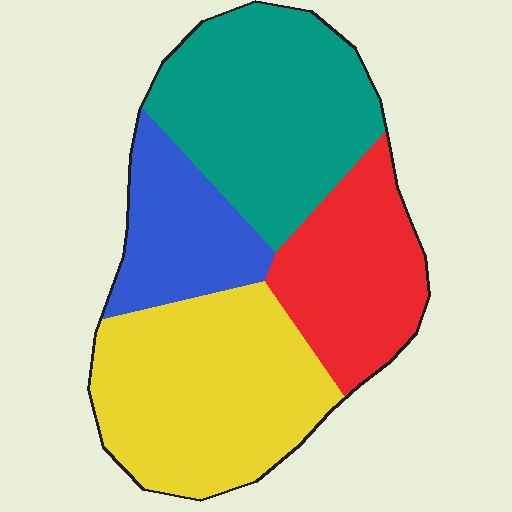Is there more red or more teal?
Teal.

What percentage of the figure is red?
Red takes up between a sixth and a third of the figure.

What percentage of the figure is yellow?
Yellow covers about 35% of the figure.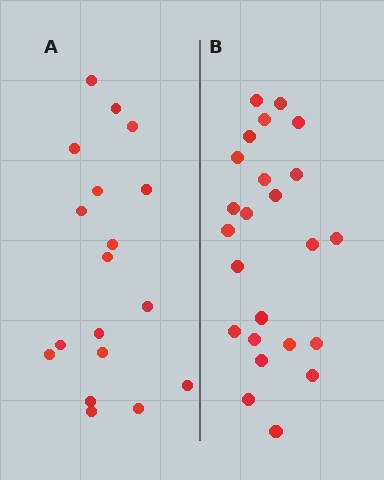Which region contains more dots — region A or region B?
Region B (the right region) has more dots.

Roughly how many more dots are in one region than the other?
Region B has about 6 more dots than region A.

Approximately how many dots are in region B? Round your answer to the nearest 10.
About 20 dots. (The exact count is 24, which rounds to 20.)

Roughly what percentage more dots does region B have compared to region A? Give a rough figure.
About 35% more.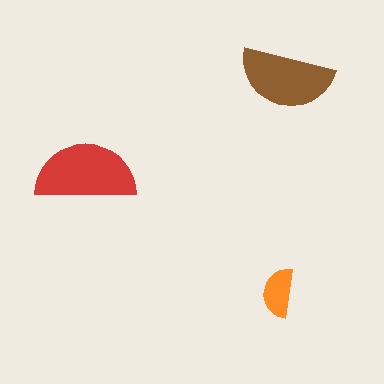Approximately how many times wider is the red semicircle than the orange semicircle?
About 2 times wider.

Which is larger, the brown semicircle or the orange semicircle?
The brown one.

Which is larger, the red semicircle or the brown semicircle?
The red one.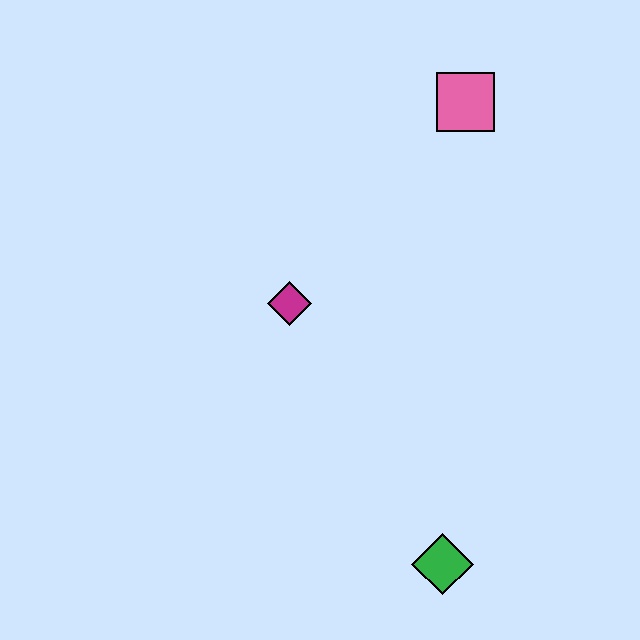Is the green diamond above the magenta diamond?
No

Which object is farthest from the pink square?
The green diamond is farthest from the pink square.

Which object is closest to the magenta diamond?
The pink square is closest to the magenta diamond.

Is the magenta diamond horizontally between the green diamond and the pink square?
No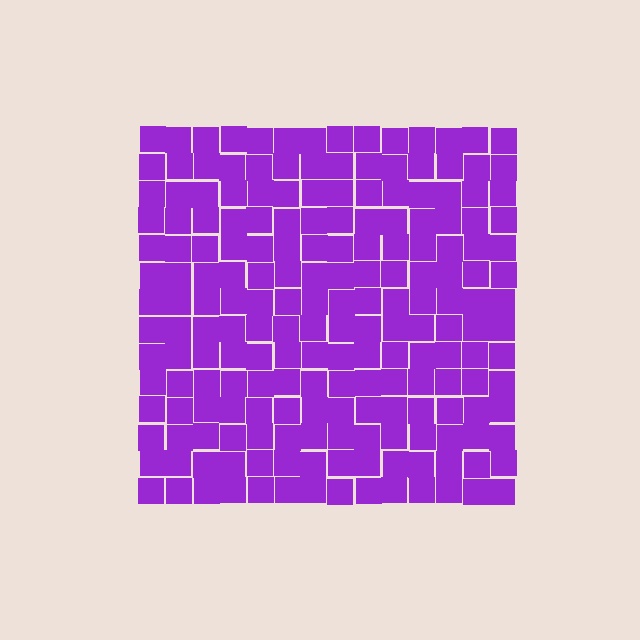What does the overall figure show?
The overall figure shows a square.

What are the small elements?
The small elements are squares.